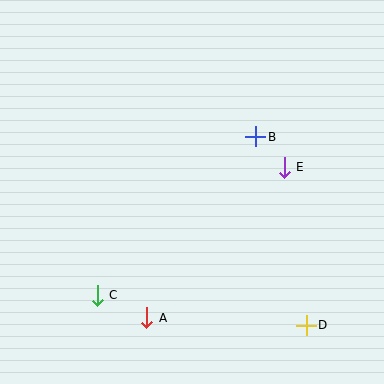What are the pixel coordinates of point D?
Point D is at (306, 325).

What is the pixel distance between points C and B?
The distance between C and B is 224 pixels.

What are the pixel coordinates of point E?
Point E is at (284, 167).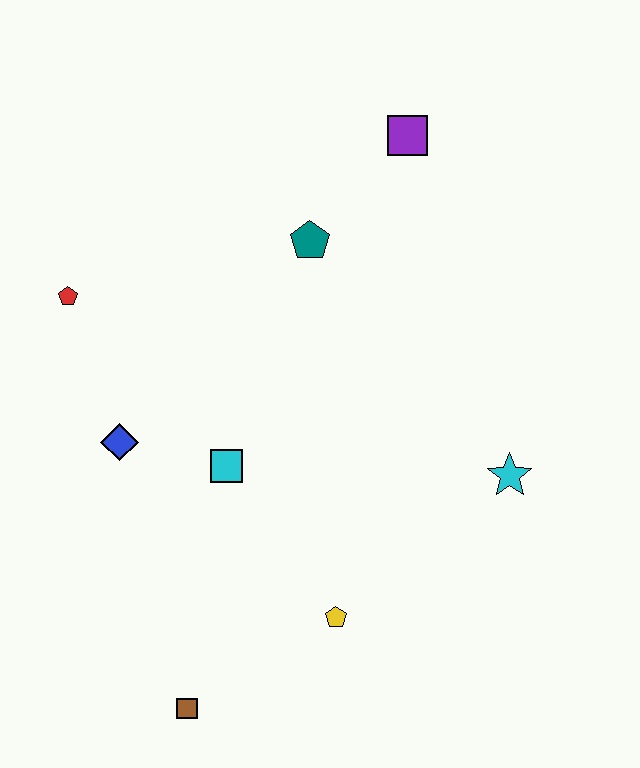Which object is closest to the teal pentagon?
The purple square is closest to the teal pentagon.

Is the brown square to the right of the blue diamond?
Yes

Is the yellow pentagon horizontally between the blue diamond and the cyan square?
No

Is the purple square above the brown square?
Yes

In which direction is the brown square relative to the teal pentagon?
The brown square is below the teal pentagon.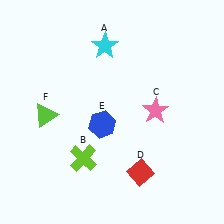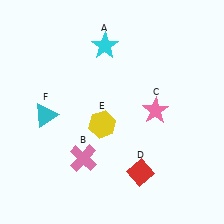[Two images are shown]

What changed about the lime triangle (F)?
In Image 1, F is lime. In Image 2, it changed to cyan.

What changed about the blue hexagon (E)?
In Image 1, E is blue. In Image 2, it changed to yellow.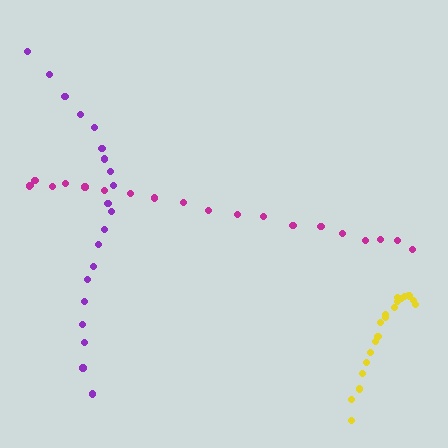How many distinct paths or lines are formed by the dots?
There are 3 distinct paths.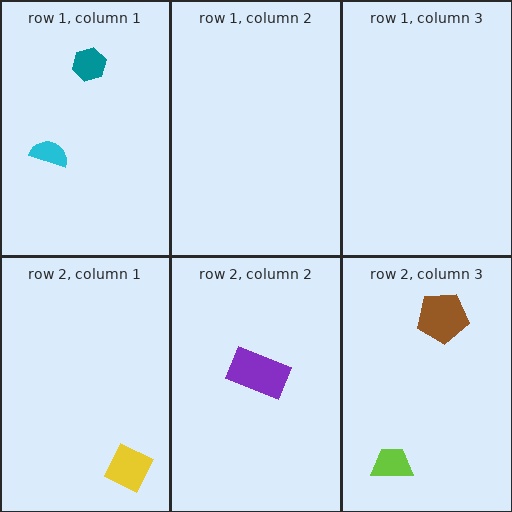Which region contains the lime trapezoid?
The row 2, column 3 region.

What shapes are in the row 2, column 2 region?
The purple rectangle.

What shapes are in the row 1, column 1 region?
The teal hexagon, the cyan semicircle.